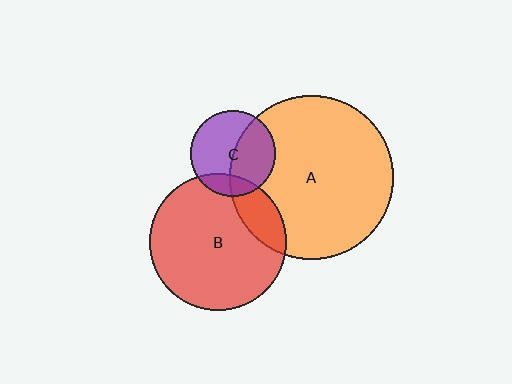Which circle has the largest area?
Circle A (orange).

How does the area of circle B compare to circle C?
Approximately 2.6 times.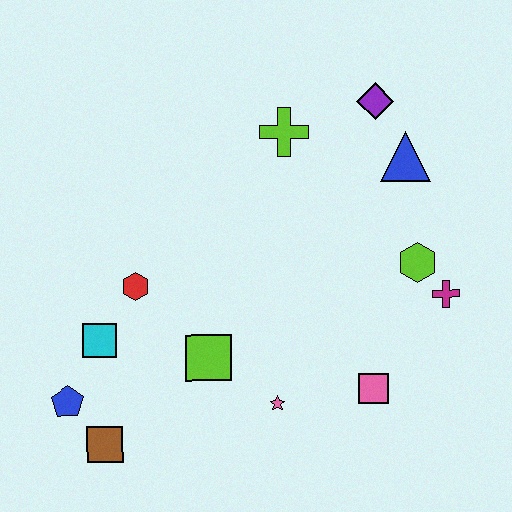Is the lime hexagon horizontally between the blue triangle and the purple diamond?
No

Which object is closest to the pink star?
The lime square is closest to the pink star.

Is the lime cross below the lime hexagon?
No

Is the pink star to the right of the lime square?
Yes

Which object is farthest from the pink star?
The purple diamond is farthest from the pink star.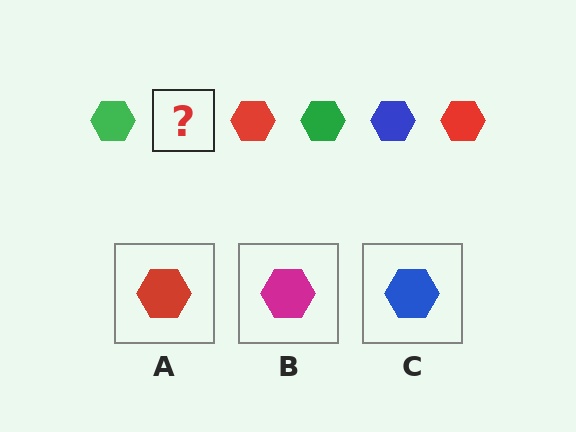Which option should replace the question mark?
Option C.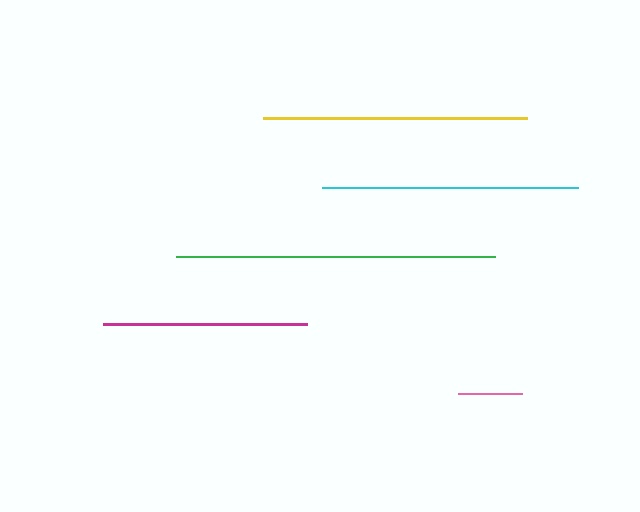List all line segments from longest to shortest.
From longest to shortest: green, yellow, cyan, magenta, pink.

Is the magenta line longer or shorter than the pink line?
The magenta line is longer than the pink line.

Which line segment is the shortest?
The pink line is the shortest at approximately 64 pixels.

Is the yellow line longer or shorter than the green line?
The green line is longer than the yellow line.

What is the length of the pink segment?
The pink segment is approximately 64 pixels long.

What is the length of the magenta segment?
The magenta segment is approximately 204 pixels long.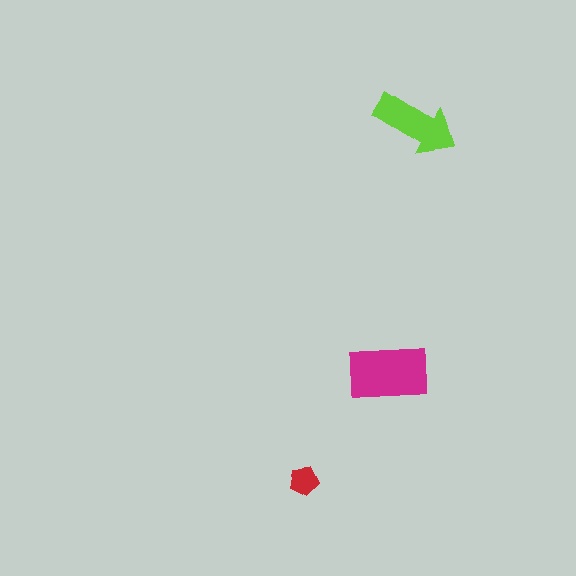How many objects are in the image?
There are 3 objects in the image.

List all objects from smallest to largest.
The red pentagon, the lime arrow, the magenta rectangle.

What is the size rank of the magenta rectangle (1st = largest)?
1st.